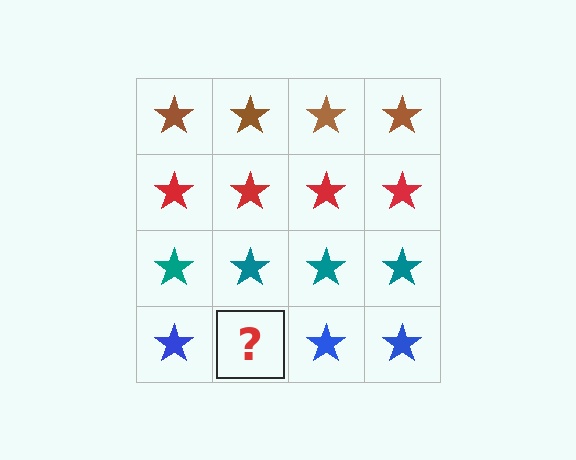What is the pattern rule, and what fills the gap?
The rule is that each row has a consistent color. The gap should be filled with a blue star.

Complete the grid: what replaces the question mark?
The question mark should be replaced with a blue star.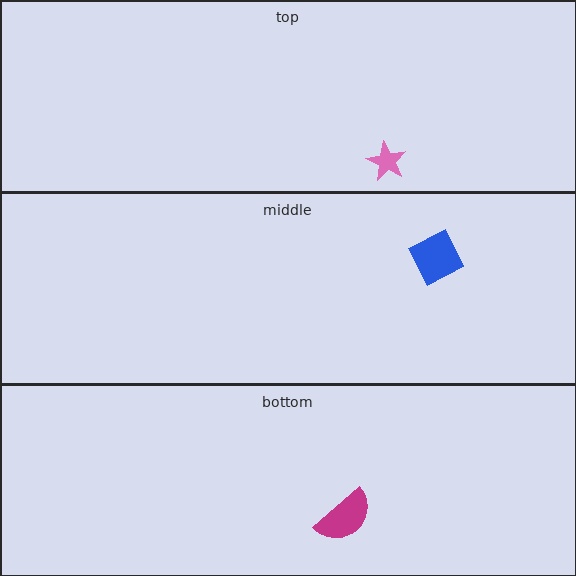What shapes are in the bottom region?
The magenta semicircle.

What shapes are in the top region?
The pink star.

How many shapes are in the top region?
1.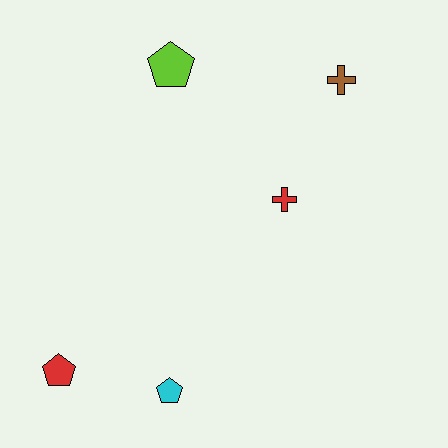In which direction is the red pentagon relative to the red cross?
The red pentagon is to the left of the red cross.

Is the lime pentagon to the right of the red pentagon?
Yes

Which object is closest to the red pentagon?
The cyan pentagon is closest to the red pentagon.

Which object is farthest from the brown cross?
The red pentagon is farthest from the brown cross.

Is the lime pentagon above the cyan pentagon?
Yes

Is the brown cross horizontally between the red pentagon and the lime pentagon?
No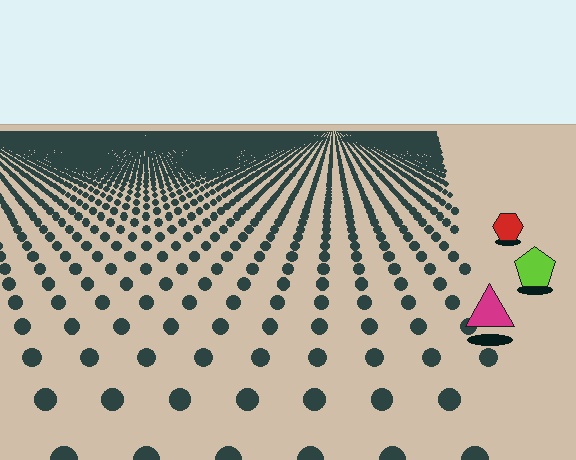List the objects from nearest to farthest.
From nearest to farthest: the magenta triangle, the lime pentagon, the red hexagon.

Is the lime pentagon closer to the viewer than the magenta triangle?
No. The magenta triangle is closer — you can tell from the texture gradient: the ground texture is coarser near it.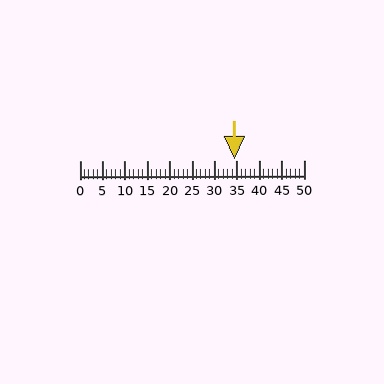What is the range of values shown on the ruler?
The ruler shows values from 0 to 50.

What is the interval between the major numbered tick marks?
The major tick marks are spaced 5 units apart.